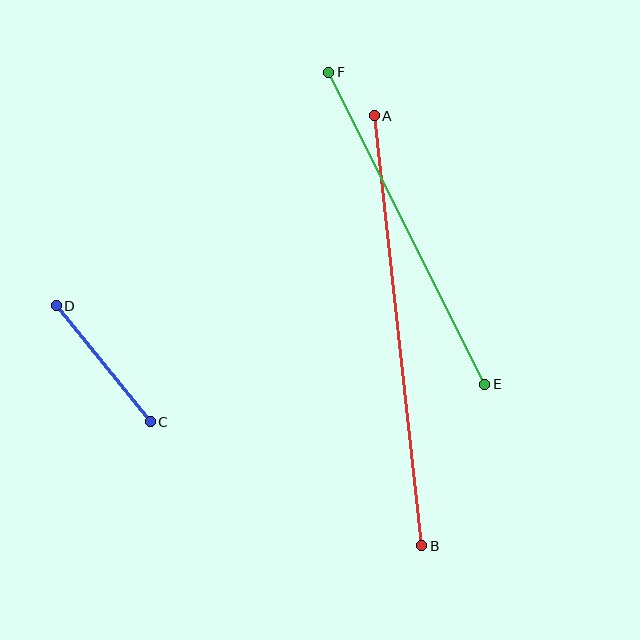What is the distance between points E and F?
The distance is approximately 349 pixels.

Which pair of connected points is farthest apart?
Points A and B are farthest apart.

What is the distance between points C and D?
The distance is approximately 149 pixels.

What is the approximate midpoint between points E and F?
The midpoint is at approximately (407, 228) pixels.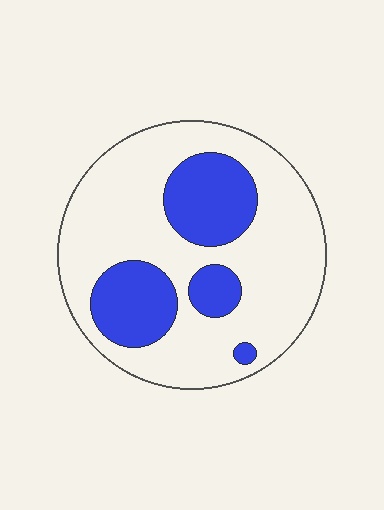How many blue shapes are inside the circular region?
4.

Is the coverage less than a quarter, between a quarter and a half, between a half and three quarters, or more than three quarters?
Between a quarter and a half.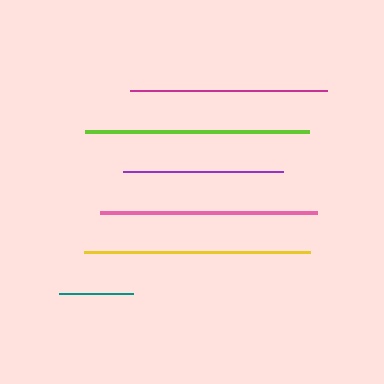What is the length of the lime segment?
The lime segment is approximately 225 pixels long.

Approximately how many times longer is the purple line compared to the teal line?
The purple line is approximately 2.2 times the length of the teal line.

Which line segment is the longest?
The yellow line is the longest at approximately 226 pixels.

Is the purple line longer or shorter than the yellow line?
The yellow line is longer than the purple line.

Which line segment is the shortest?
The teal line is the shortest at approximately 74 pixels.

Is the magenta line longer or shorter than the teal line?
The magenta line is longer than the teal line.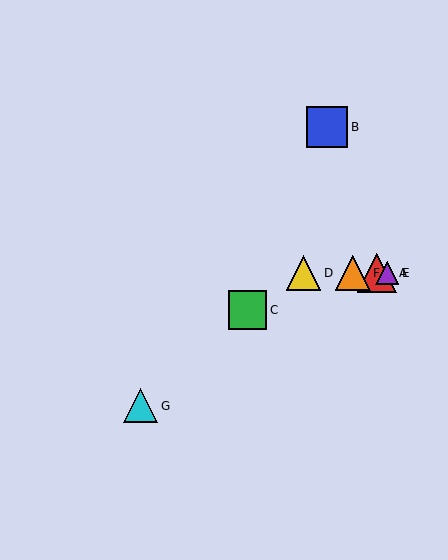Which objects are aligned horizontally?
Objects A, D, E, F are aligned horizontally.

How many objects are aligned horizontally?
4 objects (A, D, E, F) are aligned horizontally.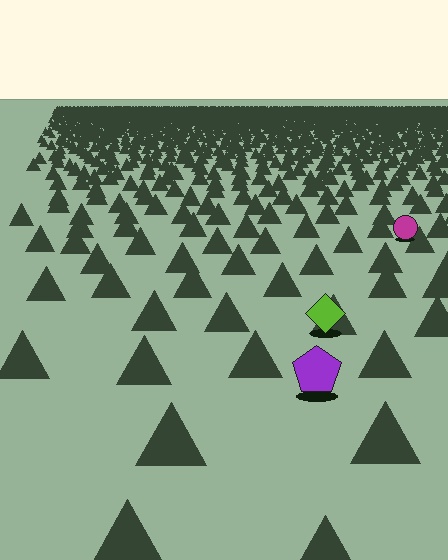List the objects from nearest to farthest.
From nearest to farthest: the purple pentagon, the lime diamond, the magenta circle.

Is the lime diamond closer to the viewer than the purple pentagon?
No. The purple pentagon is closer — you can tell from the texture gradient: the ground texture is coarser near it.